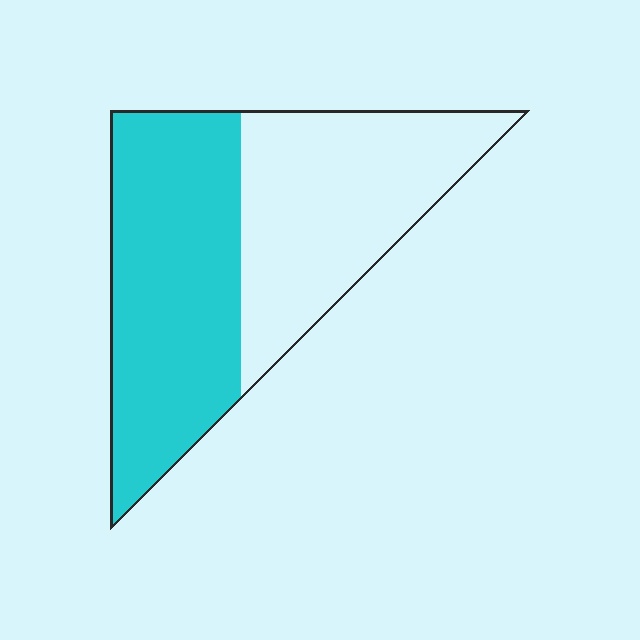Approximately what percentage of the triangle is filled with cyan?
Approximately 55%.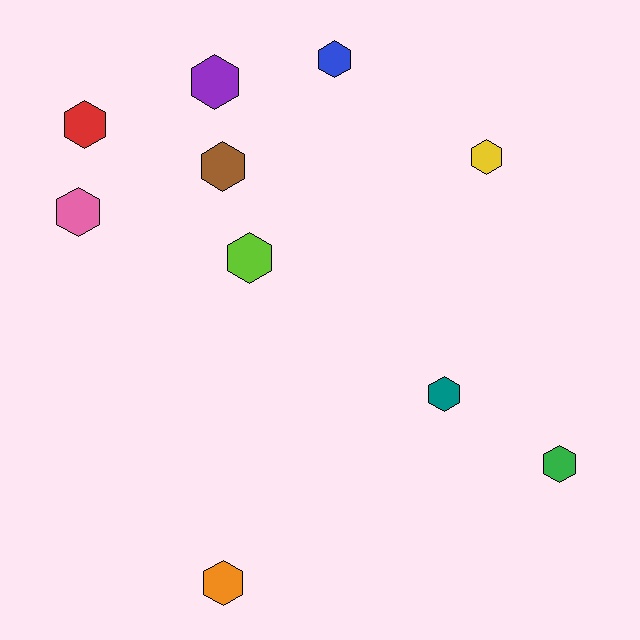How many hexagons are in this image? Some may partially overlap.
There are 10 hexagons.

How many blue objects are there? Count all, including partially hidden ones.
There is 1 blue object.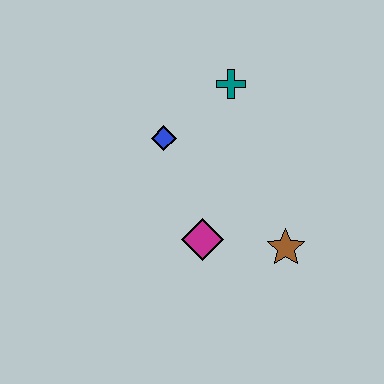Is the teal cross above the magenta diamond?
Yes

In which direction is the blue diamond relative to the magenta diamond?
The blue diamond is above the magenta diamond.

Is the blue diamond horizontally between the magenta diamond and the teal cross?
No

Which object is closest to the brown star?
The magenta diamond is closest to the brown star.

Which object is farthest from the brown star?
The teal cross is farthest from the brown star.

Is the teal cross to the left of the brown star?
Yes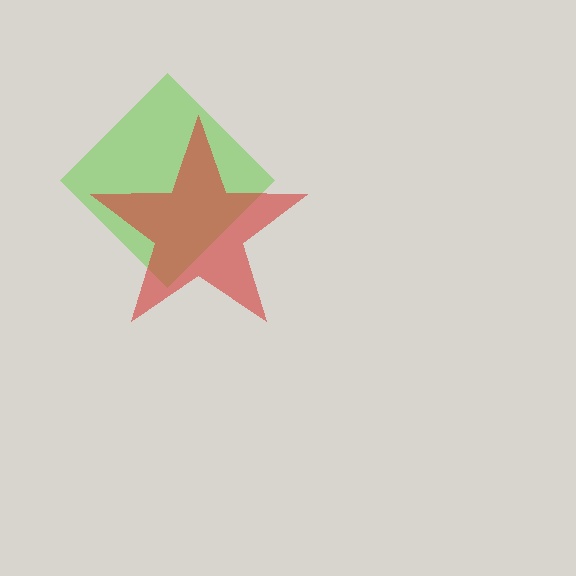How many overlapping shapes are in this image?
There are 2 overlapping shapes in the image.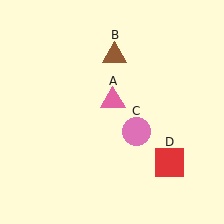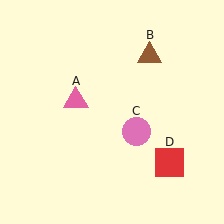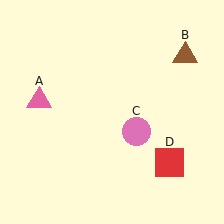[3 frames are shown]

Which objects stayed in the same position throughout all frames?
Pink circle (object C) and red square (object D) remained stationary.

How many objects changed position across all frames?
2 objects changed position: pink triangle (object A), brown triangle (object B).